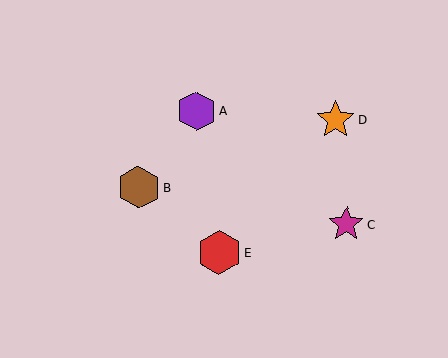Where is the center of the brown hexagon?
The center of the brown hexagon is at (139, 187).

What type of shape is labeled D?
Shape D is an orange star.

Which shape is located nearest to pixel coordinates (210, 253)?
The red hexagon (labeled E) at (219, 253) is nearest to that location.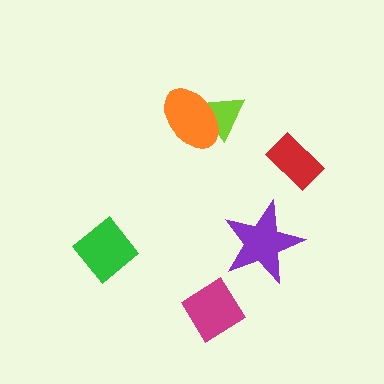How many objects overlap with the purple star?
0 objects overlap with the purple star.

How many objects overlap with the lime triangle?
1 object overlaps with the lime triangle.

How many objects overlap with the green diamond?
0 objects overlap with the green diamond.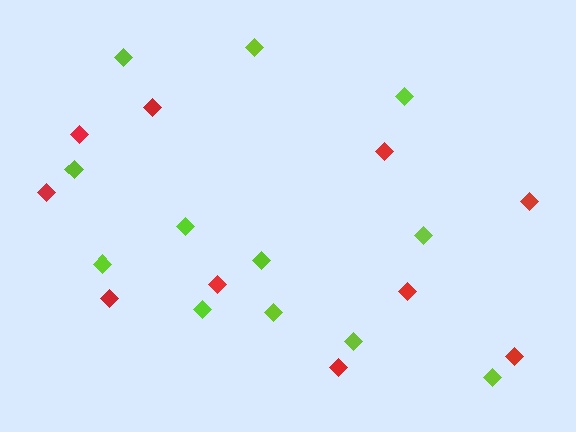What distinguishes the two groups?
There are 2 groups: one group of lime diamonds (12) and one group of red diamonds (10).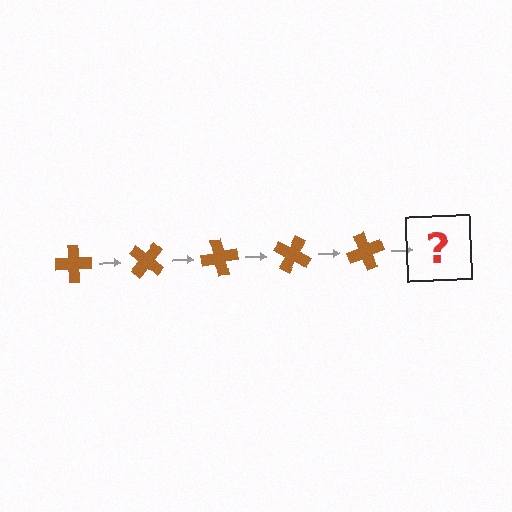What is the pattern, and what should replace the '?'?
The pattern is that the cross rotates 40 degrees each step. The '?' should be a brown cross rotated 200 degrees.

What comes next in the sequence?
The next element should be a brown cross rotated 200 degrees.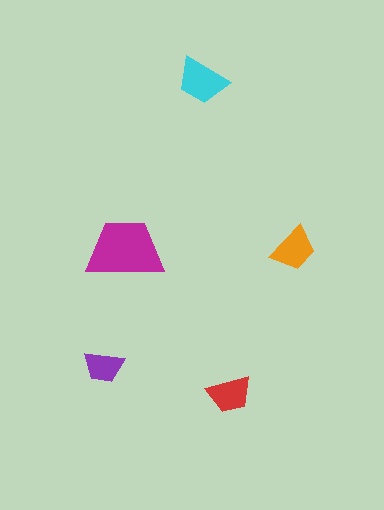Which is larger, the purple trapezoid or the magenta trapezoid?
The magenta one.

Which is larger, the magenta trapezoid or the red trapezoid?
The magenta one.